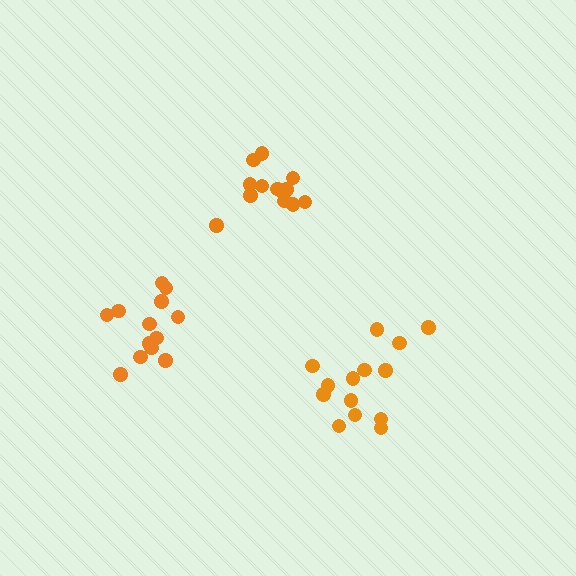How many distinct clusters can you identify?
There are 3 distinct clusters.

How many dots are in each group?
Group 1: 13 dots, Group 2: 14 dots, Group 3: 13 dots (40 total).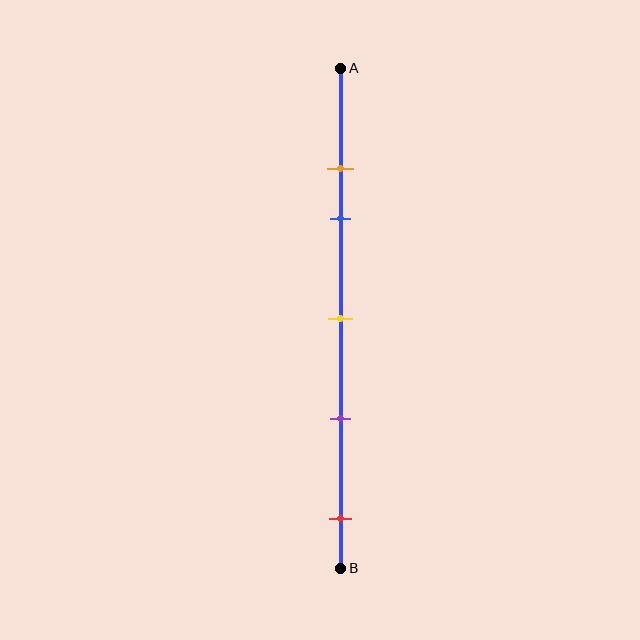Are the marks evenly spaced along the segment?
No, the marks are not evenly spaced.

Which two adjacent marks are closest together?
The orange and blue marks are the closest adjacent pair.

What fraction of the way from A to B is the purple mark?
The purple mark is approximately 70% (0.7) of the way from A to B.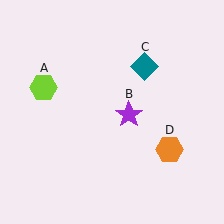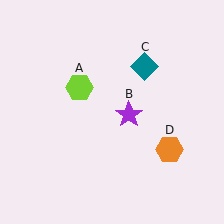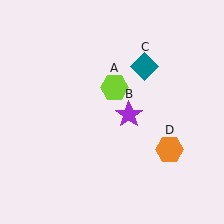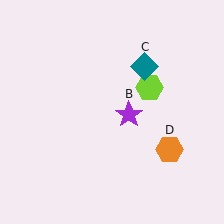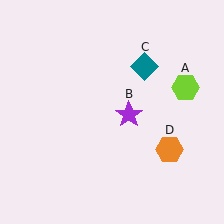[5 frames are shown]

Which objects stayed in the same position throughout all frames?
Purple star (object B) and teal diamond (object C) and orange hexagon (object D) remained stationary.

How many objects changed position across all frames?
1 object changed position: lime hexagon (object A).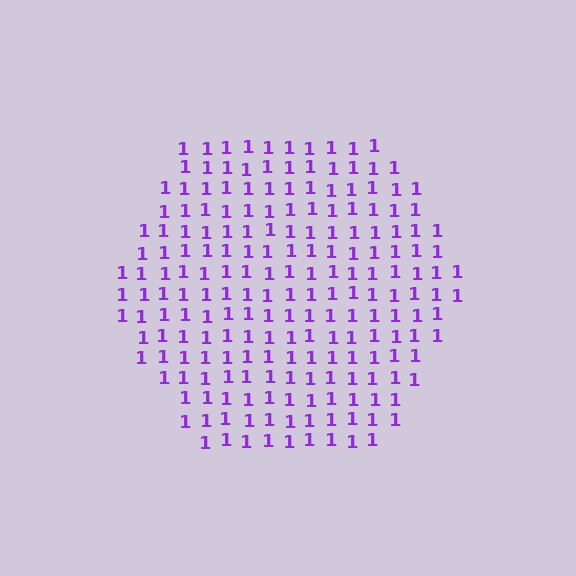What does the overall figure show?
The overall figure shows a hexagon.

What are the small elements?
The small elements are digit 1's.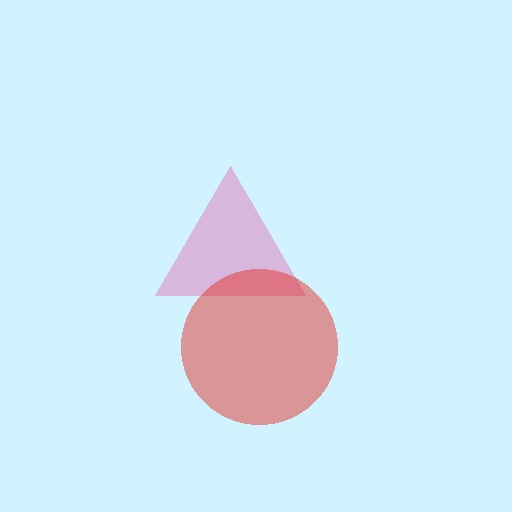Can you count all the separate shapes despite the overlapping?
Yes, there are 2 separate shapes.